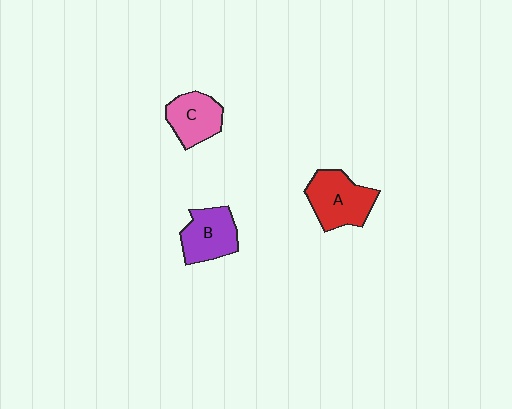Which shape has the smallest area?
Shape C (pink).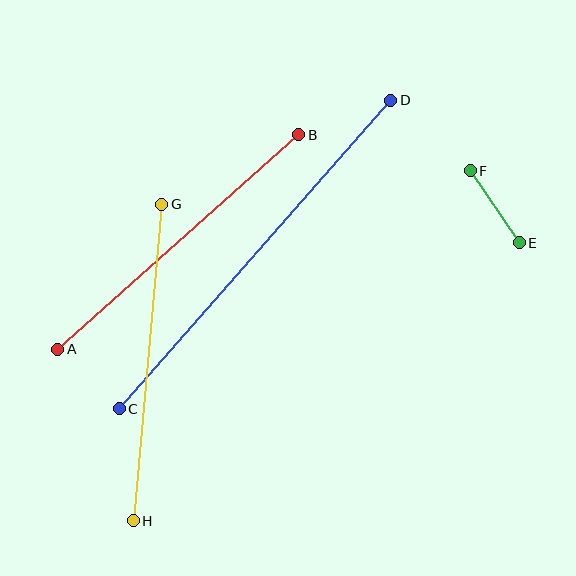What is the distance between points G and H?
The distance is approximately 318 pixels.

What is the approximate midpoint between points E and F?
The midpoint is at approximately (495, 207) pixels.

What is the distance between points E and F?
The distance is approximately 87 pixels.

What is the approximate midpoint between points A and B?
The midpoint is at approximately (178, 242) pixels.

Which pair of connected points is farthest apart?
Points C and D are farthest apart.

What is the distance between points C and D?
The distance is approximately 411 pixels.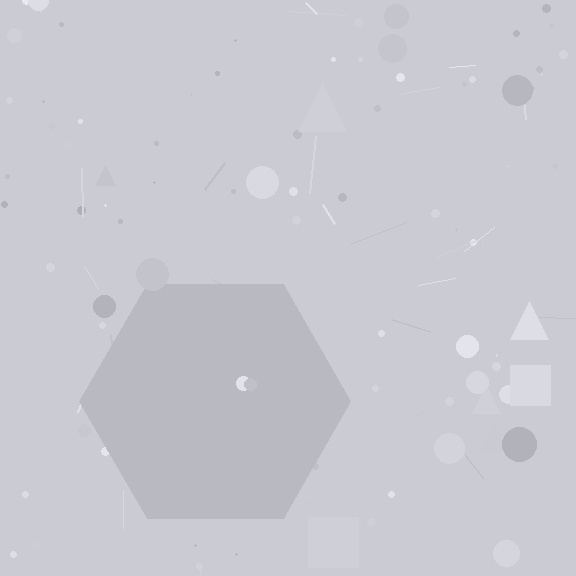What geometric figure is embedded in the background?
A hexagon is embedded in the background.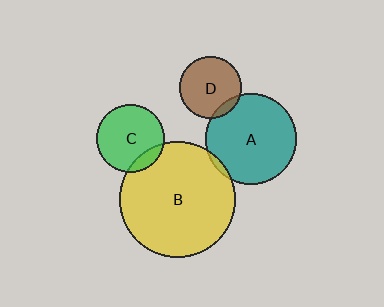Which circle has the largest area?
Circle B (yellow).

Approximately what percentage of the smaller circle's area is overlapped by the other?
Approximately 10%.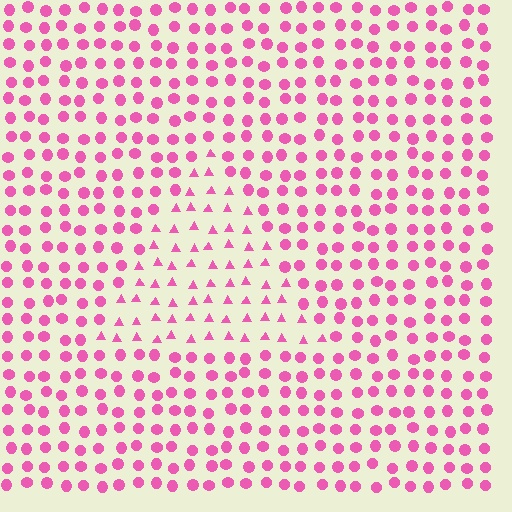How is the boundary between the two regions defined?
The boundary is defined by a change in element shape: triangles inside vs. circles outside. All elements share the same color and spacing.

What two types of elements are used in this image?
The image uses triangles inside the triangle region and circles outside it.